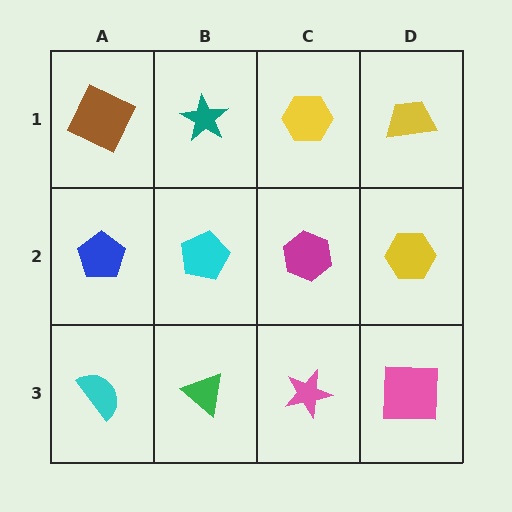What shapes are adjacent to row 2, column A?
A brown square (row 1, column A), a cyan semicircle (row 3, column A), a cyan pentagon (row 2, column B).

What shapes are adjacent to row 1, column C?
A magenta hexagon (row 2, column C), a teal star (row 1, column B), a yellow trapezoid (row 1, column D).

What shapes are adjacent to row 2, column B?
A teal star (row 1, column B), a green triangle (row 3, column B), a blue pentagon (row 2, column A), a magenta hexagon (row 2, column C).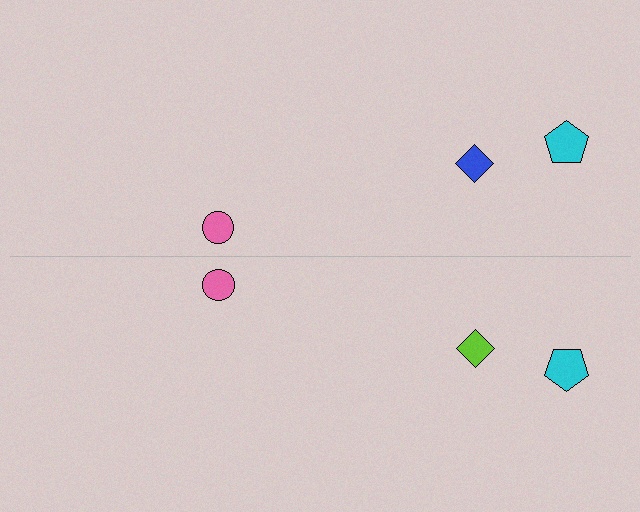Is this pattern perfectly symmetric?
No, the pattern is not perfectly symmetric. The lime diamond on the bottom side breaks the symmetry — its mirror counterpart is blue.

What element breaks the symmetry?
The lime diamond on the bottom side breaks the symmetry — its mirror counterpart is blue.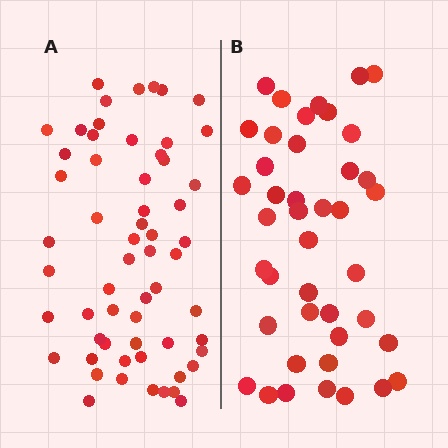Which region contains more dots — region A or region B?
Region A (the left region) has more dots.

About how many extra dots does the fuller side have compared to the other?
Region A has approximately 15 more dots than region B.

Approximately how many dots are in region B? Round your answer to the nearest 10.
About 40 dots. (The exact count is 42, which rounds to 40.)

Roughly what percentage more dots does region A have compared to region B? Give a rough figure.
About 40% more.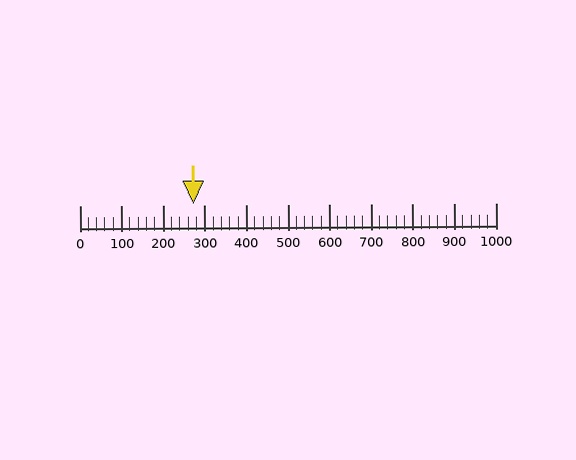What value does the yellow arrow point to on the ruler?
The yellow arrow points to approximately 274.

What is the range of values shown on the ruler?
The ruler shows values from 0 to 1000.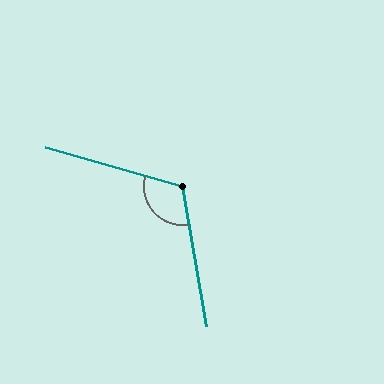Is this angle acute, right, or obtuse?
It is obtuse.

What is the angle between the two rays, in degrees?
Approximately 116 degrees.